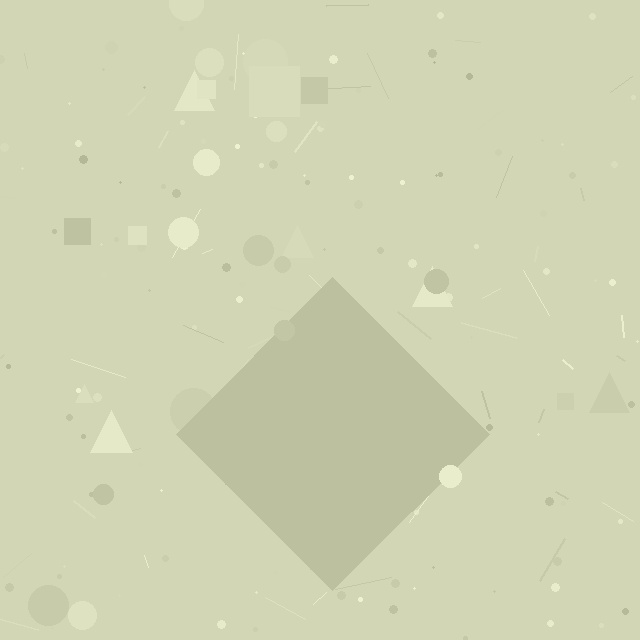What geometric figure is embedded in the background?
A diamond is embedded in the background.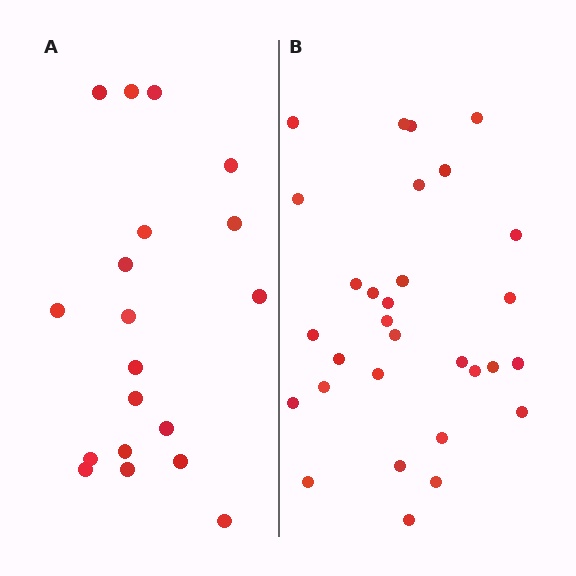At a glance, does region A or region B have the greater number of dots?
Region B (the right region) has more dots.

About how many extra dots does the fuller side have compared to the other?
Region B has roughly 12 or so more dots than region A.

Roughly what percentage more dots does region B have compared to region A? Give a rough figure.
About 60% more.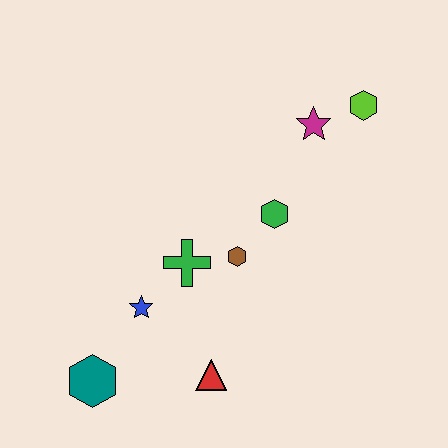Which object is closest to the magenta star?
The lime hexagon is closest to the magenta star.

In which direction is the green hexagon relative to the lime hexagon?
The green hexagon is below the lime hexagon.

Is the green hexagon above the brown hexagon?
Yes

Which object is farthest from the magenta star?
The teal hexagon is farthest from the magenta star.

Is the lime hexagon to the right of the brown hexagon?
Yes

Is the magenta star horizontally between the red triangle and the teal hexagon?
No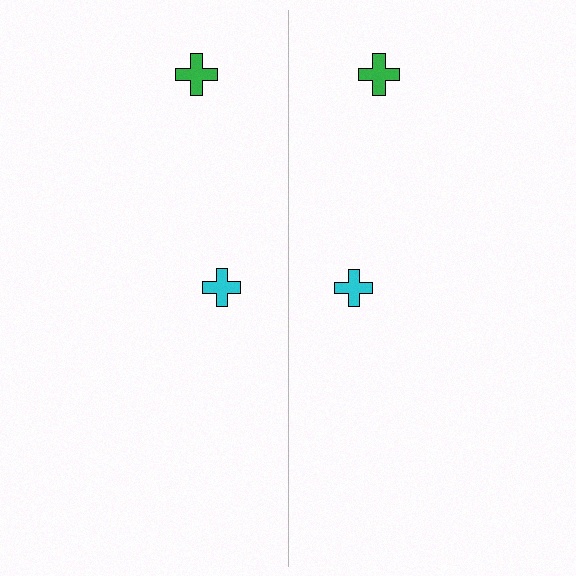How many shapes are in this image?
There are 4 shapes in this image.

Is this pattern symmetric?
Yes, this pattern has bilateral (reflection) symmetry.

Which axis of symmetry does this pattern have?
The pattern has a vertical axis of symmetry running through the center of the image.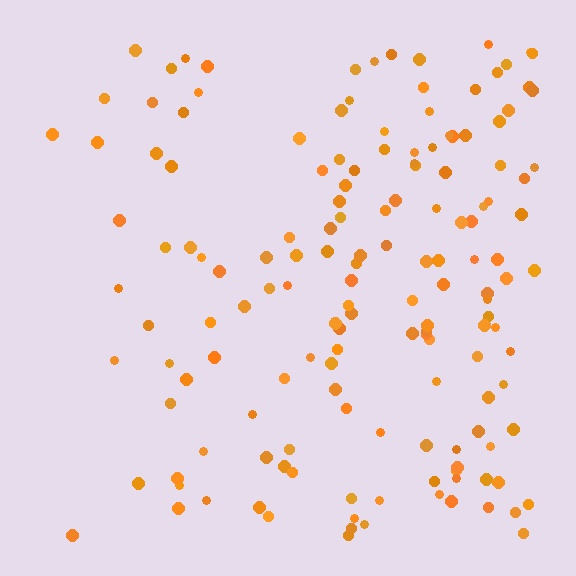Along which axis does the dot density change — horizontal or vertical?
Horizontal.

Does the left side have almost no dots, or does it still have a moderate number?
Still a moderate number, just noticeably fewer than the right.